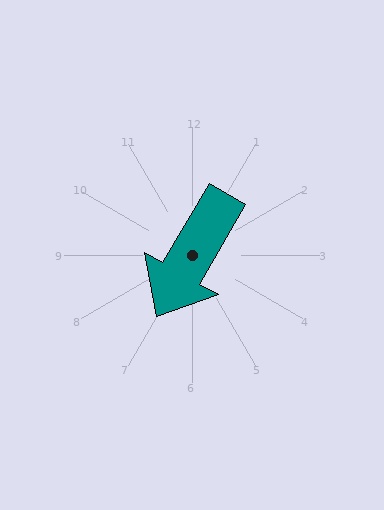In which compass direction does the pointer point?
Southwest.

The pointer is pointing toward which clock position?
Roughly 7 o'clock.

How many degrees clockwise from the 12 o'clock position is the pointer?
Approximately 210 degrees.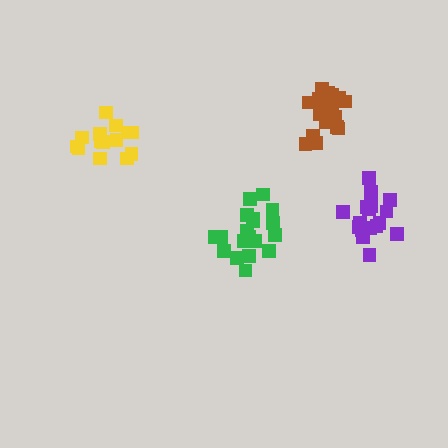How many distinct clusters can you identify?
There are 4 distinct clusters.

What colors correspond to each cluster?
The clusters are colored: brown, green, purple, yellow.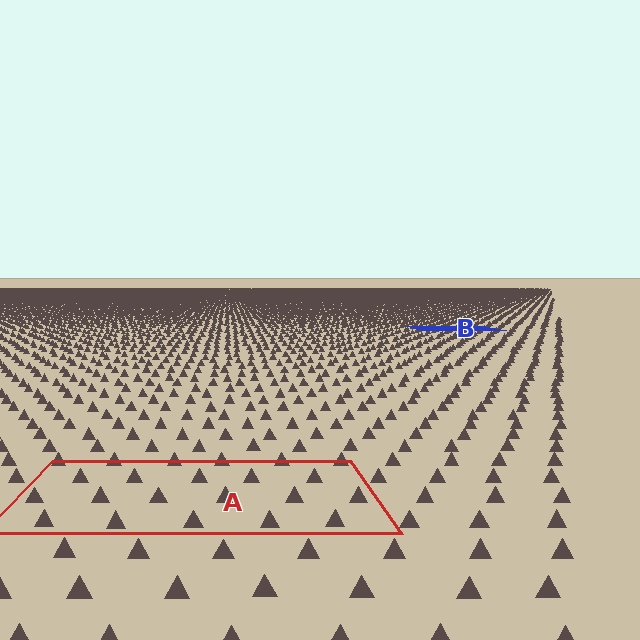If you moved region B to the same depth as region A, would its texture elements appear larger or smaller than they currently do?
They would appear larger. At a closer depth, the same texture elements are projected at a bigger on-screen size.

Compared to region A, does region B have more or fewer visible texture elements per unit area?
Region B has more texture elements per unit area — they are packed more densely because it is farther away.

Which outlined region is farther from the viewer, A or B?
Region B is farther from the viewer — the texture elements inside it appear smaller and more densely packed.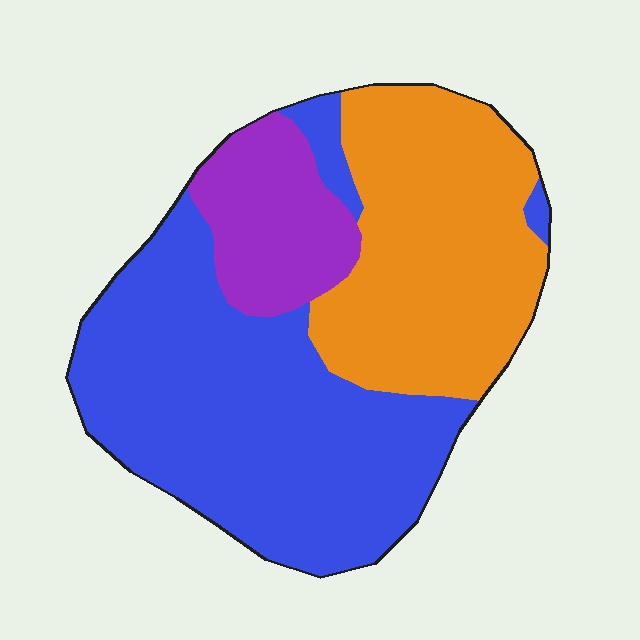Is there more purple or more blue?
Blue.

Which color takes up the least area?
Purple, at roughly 15%.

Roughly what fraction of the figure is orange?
Orange takes up about one third (1/3) of the figure.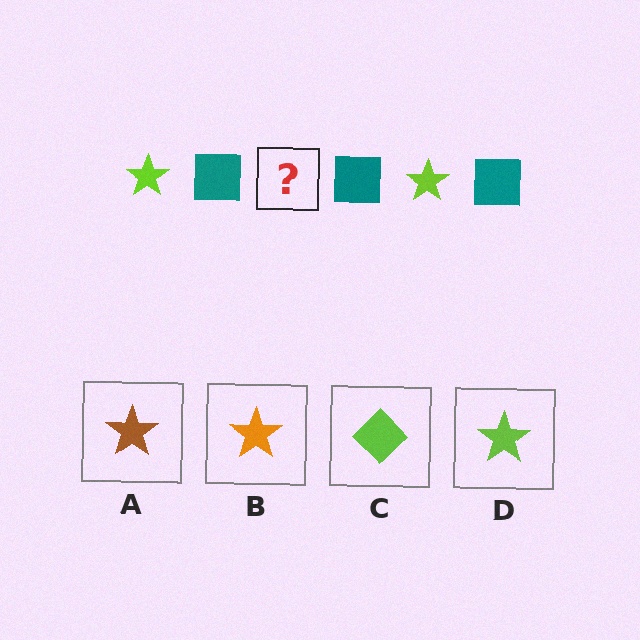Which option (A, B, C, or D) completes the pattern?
D.